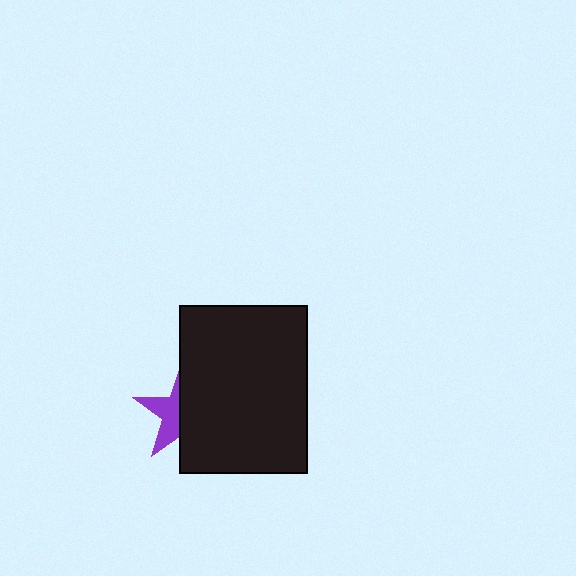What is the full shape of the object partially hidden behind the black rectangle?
The partially hidden object is a purple star.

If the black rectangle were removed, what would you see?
You would see the complete purple star.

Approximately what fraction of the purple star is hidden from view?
Roughly 57% of the purple star is hidden behind the black rectangle.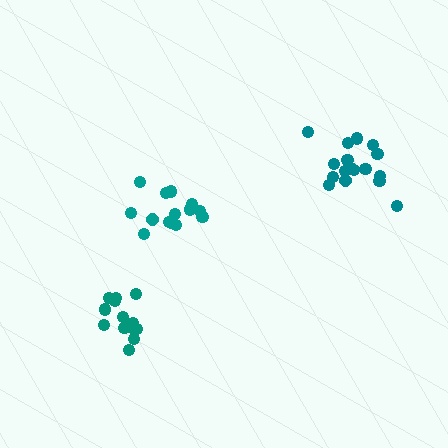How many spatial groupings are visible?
There are 3 spatial groupings.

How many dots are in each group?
Group 1: 17 dots, Group 2: 14 dots, Group 3: 14 dots (45 total).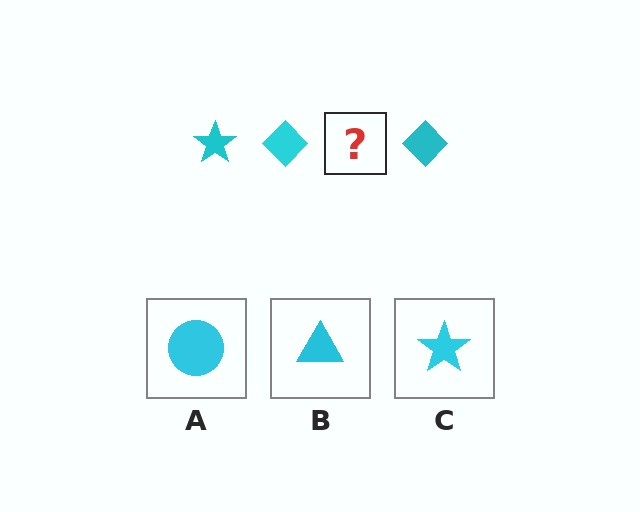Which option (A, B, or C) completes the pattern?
C.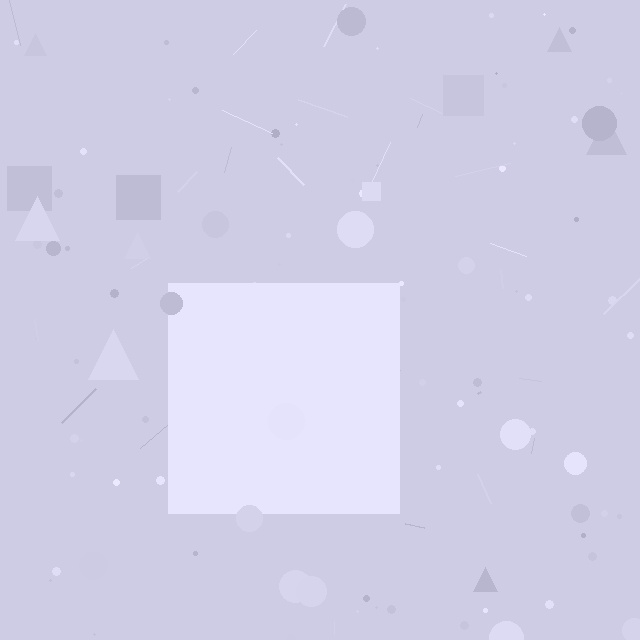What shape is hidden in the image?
A square is hidden in the image.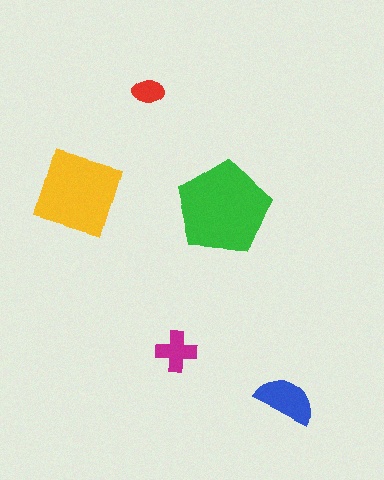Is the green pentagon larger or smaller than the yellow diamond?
Larger.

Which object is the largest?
The green pentagon.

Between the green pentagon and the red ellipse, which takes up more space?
The green pentagon.